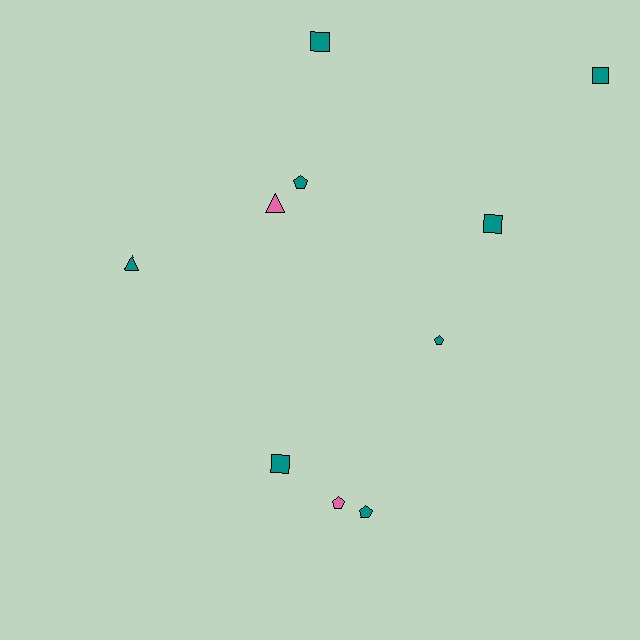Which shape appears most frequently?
Pentagon, with 4 objects.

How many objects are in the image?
There are 10 objects.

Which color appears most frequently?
Teal, with 8 objects.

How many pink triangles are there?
There is 1 pink triangle.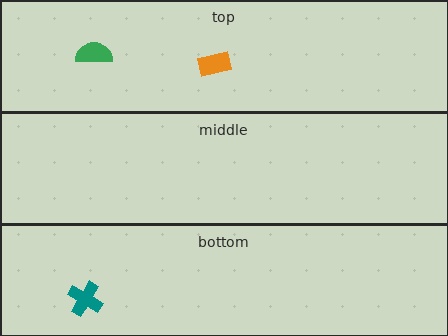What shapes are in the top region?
The green semicircle, the orange rectangle.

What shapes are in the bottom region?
The teal cross.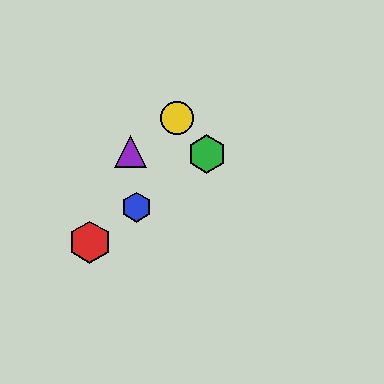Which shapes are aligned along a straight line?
The red hexagon, the blue hexagon, the green hexagon are aligned along a straight line.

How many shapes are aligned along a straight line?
3 shapes (the red hexagon, the blue hexagon, the green hexagon) are aligned along a straight line.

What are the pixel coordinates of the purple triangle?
The purple triangle is at (130, 151).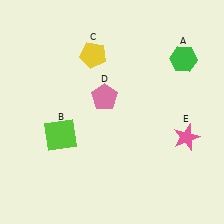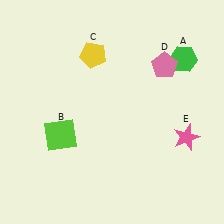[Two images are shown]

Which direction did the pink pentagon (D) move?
The pink pentagon (D) moved right.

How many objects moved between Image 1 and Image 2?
1 object moved between the two images.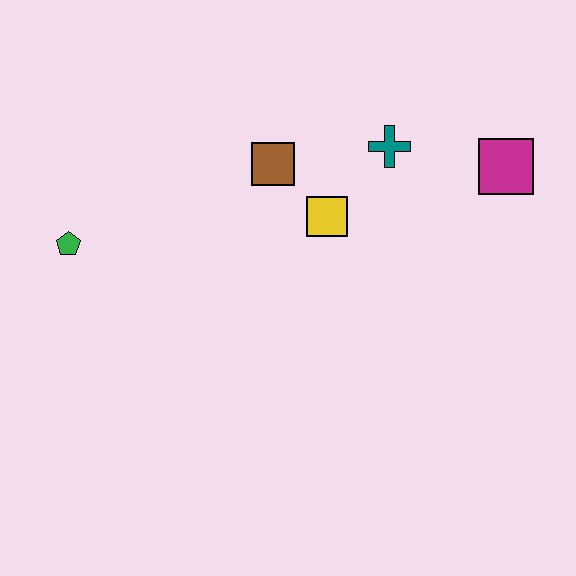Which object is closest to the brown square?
The yellow square is closest to the brown square.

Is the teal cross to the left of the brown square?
No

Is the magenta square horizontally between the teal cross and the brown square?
No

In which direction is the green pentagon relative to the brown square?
The green pentagon is to the left of the brown square.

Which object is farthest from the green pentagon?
The magenta square is farthest from the green pentagon.